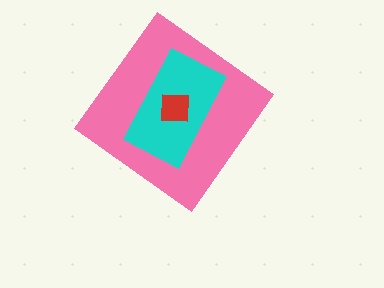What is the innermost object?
The red square.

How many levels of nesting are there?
3.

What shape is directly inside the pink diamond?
The cyan rectangle.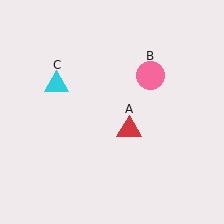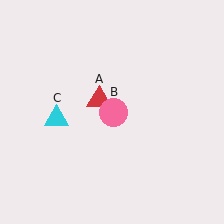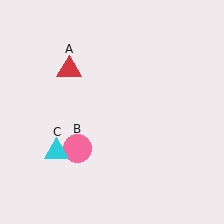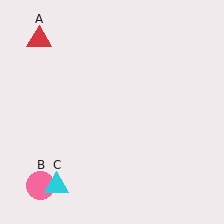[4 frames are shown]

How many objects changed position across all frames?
3 objects changed position: red triangle (object A), pink circle (object B), cyan triangle (object C).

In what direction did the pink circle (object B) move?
The pink circle (object B) moved down and to the left.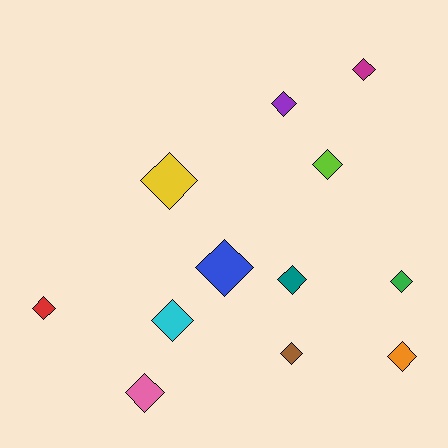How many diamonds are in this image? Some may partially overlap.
There are 12 diamonds.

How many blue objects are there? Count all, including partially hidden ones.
There is 1 blue object.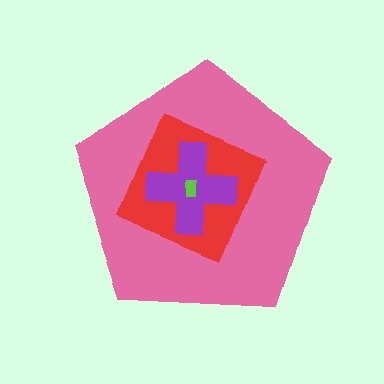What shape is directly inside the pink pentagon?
The red diamond.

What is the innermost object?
The lime rectangle.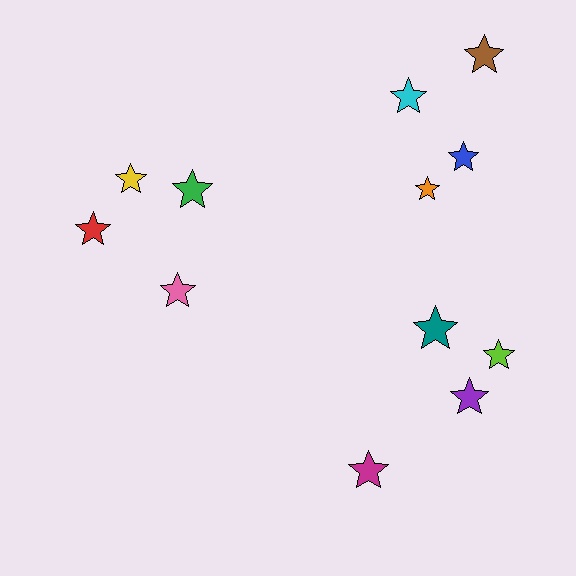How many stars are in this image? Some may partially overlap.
There are 12 stars.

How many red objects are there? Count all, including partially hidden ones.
There is 1 red object.